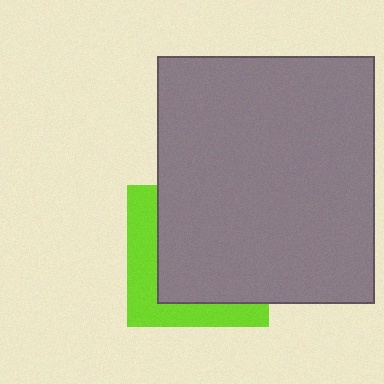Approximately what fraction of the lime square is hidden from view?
Roughly 66% of the lime square is hidden behind the gray rectangle.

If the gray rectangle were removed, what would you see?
You would see the complete lime square.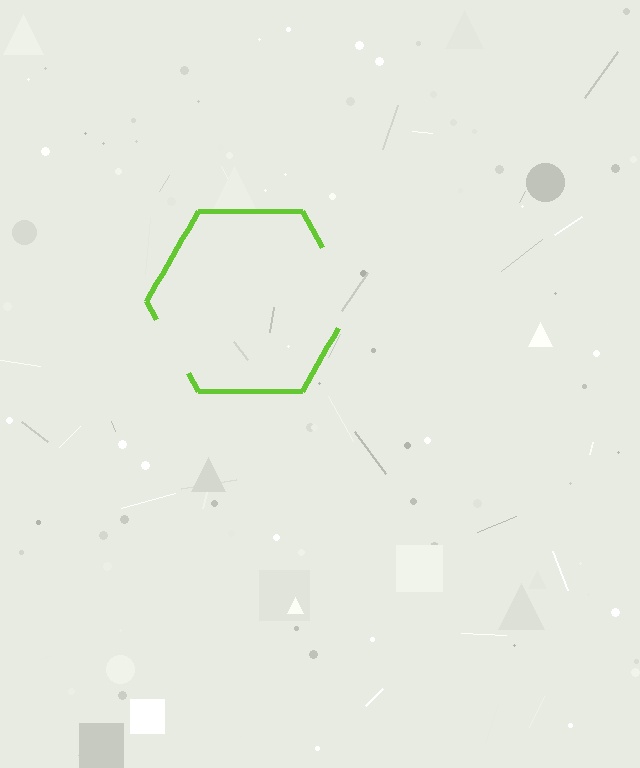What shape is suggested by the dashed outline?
The dashed outline suggests a hexagon.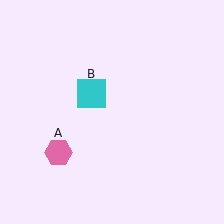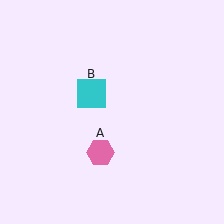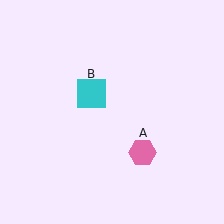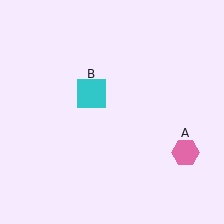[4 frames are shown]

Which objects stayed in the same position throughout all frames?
Cyan square (object B) remained stationary.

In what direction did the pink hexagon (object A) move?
The pink hexagon (object A) moved right.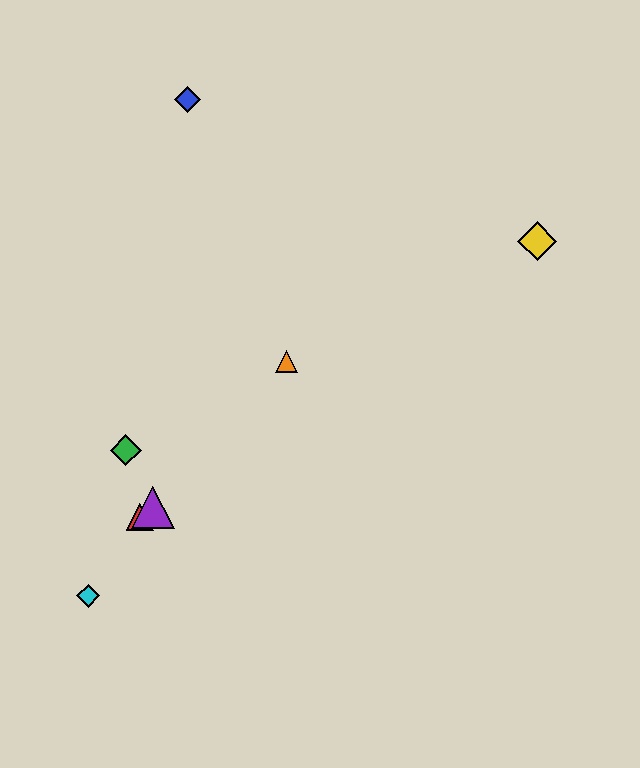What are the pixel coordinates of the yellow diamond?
The yellow diamond is at (537, 241).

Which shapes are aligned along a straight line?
The red triangle, the yellow diamond, the purple triangle are aligned along a straight line.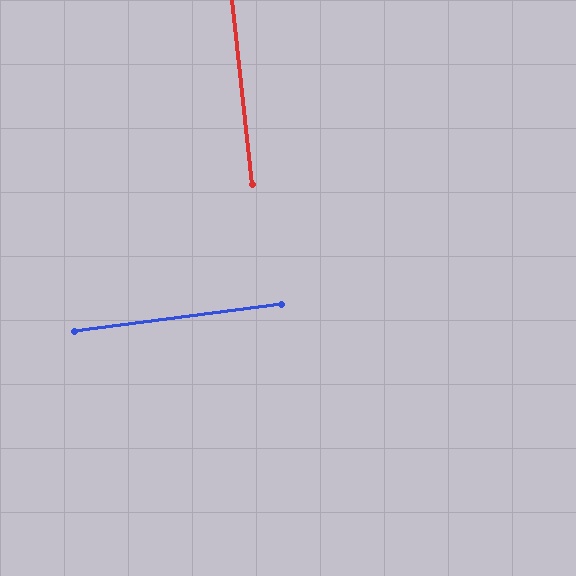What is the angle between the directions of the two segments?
Approximately 89 degrees.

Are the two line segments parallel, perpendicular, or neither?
Perpendicular — they meet at approximately 89°.